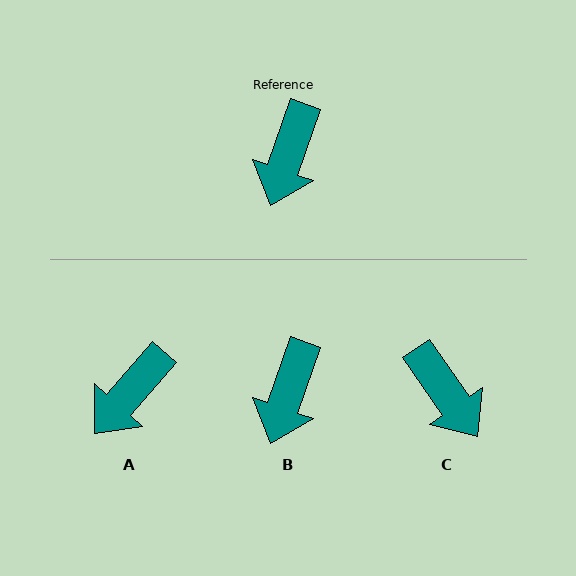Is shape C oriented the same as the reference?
No, it is off by about 54 degrees.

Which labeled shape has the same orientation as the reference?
B.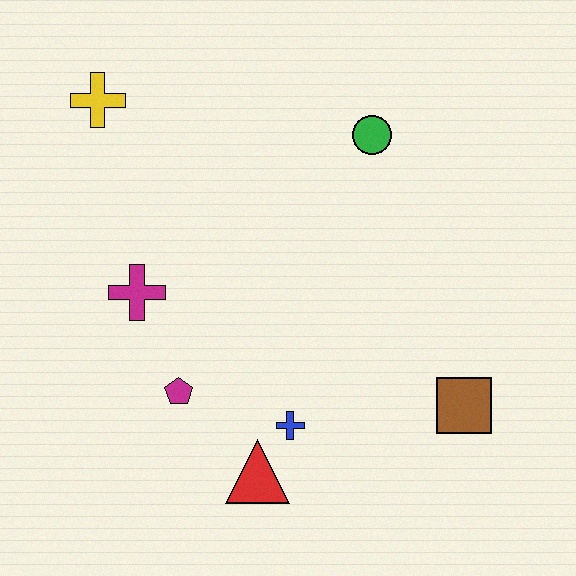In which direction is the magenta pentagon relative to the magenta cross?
The magenta pentagon is below the magenta cross.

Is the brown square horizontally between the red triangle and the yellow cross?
No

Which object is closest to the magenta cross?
The magenta pentagon is closest to the magenta cross.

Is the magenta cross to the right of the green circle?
No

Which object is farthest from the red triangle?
The yellow cross is farthest from the red triangle.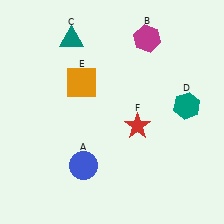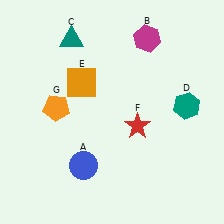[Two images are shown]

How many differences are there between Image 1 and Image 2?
There is 1 difference between the two images.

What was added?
An orange pentagon (G) was added in Image 2.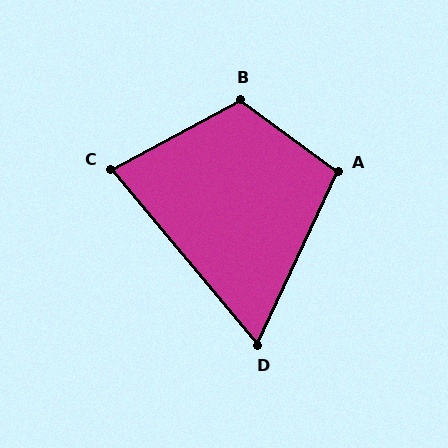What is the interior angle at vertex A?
Approximately 101 degrees (obtuse).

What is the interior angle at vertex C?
Approximately 79 degrees (acute).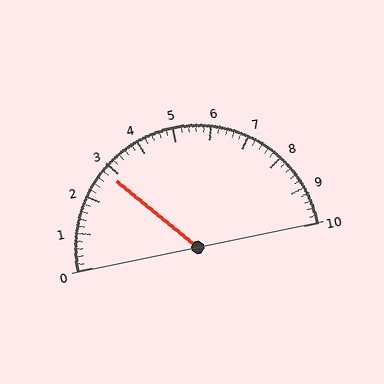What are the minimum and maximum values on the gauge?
The gauge ranges from 0 to 10.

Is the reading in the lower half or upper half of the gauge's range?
The reading is in the lower half of the range (0 to 10).